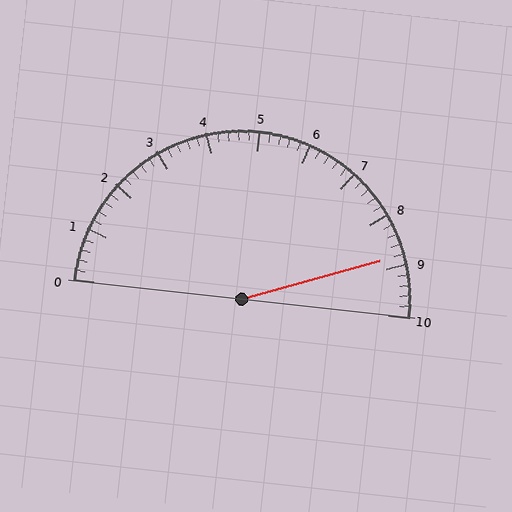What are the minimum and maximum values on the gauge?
The gauge ranges from 0 to 10.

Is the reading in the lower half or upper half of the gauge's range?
The reading is in the upper half of the range (0 to 10).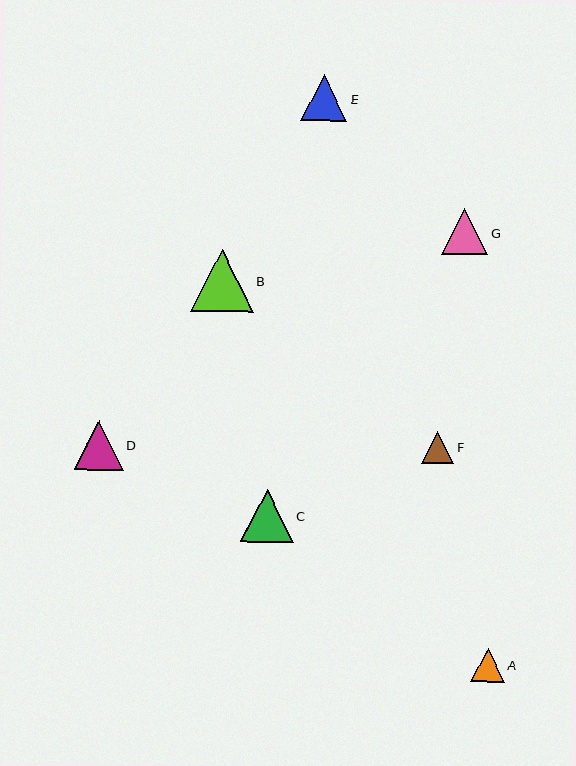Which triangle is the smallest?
Triangle F is the smallest with a size of approximately 32 pixels.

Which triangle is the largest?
Triangle B is the largest with a size of approximately 62 pixels.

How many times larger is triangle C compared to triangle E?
Triangle C is approximately 1.1 times the size of triangle E.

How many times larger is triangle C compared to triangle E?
Triangle C is approximately 1.1 times the size of triangle E.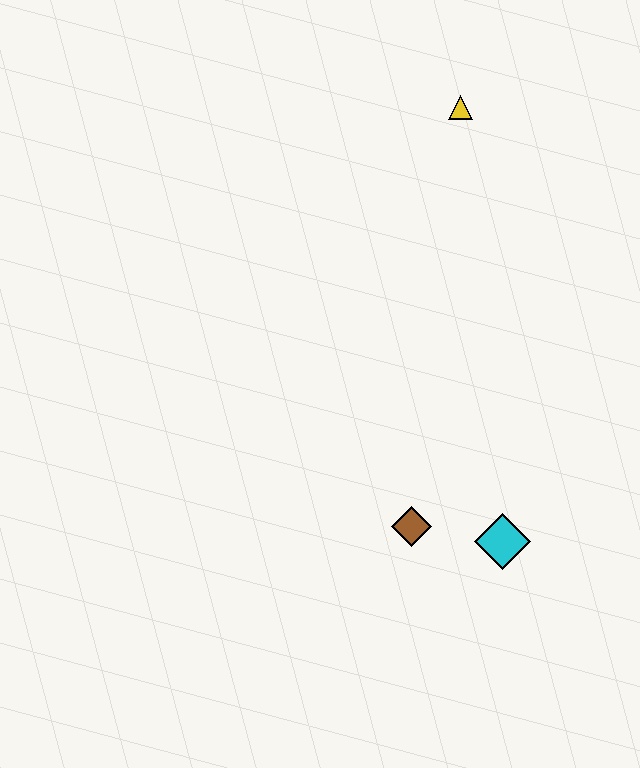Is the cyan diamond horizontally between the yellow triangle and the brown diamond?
No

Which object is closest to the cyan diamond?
The brown diamond is closest to the cyan diamond.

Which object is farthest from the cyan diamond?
The yellow triangle is farthest from the cyan diamond.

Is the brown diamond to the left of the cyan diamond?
Yes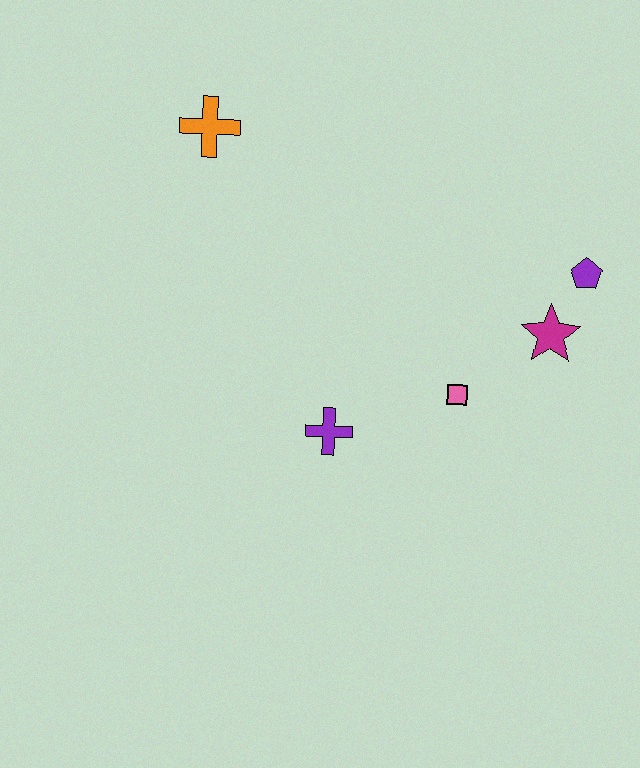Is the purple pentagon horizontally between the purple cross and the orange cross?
No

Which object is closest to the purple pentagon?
The magenta star is closest to the purple pentagon.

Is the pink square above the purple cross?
Yes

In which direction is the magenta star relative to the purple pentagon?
The magenta star is below the purple pentagon.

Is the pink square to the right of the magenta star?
No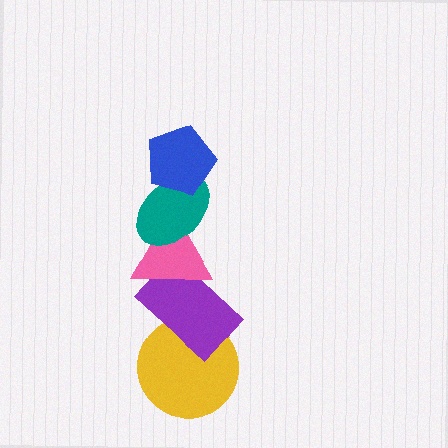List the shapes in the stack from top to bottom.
From top to bottom: the blue pentagon, the teal ellipse, the pink triangle, the purple rectangle, the yellow circle.